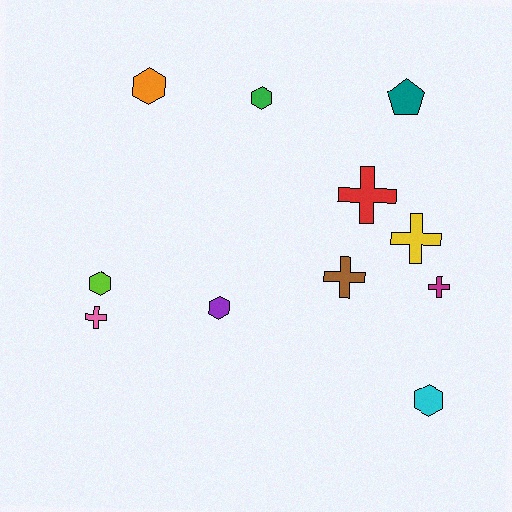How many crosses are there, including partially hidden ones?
There are 5 crosses.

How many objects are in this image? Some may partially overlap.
There are 11 objects.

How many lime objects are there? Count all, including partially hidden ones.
There is 1 lime object.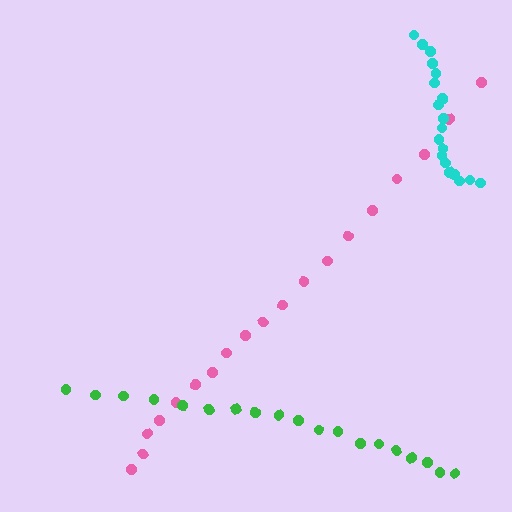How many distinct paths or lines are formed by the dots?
There are 3 distinct paths.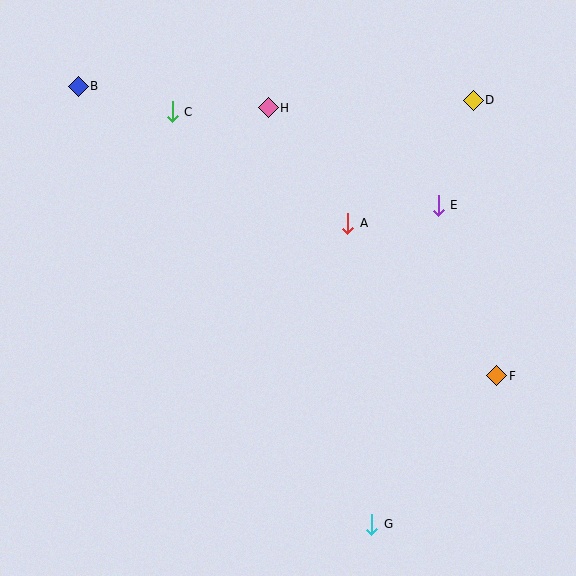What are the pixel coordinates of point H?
Point H is at (268, 108).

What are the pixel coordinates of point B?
Point B is at (78, 86).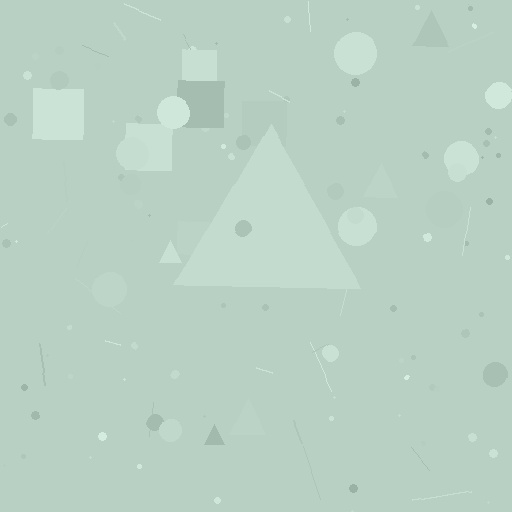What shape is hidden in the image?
A triangle is hidden in the image.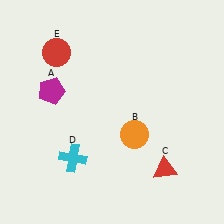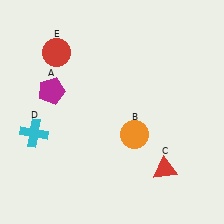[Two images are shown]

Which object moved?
The cyan cross (D) moved left.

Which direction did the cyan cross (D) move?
The cyan cross (D) moved left.